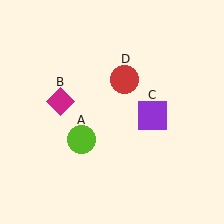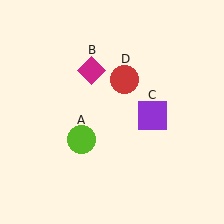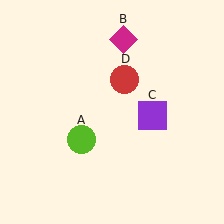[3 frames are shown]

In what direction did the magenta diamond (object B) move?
The magenta diamond (object B) moved up and to the right.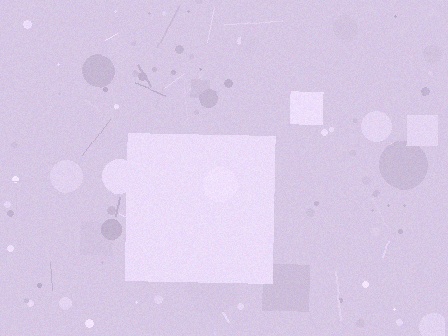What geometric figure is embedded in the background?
A square is embedded in the background.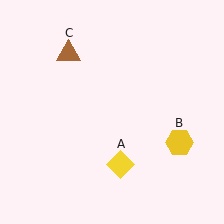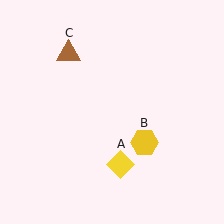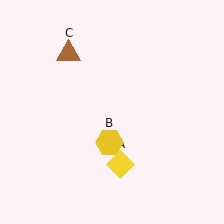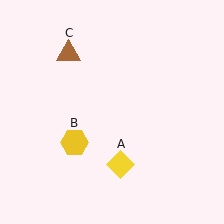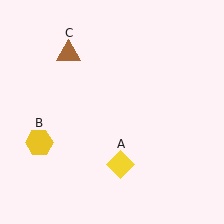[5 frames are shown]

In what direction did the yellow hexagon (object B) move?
The yellow hexagon (object B) moved left.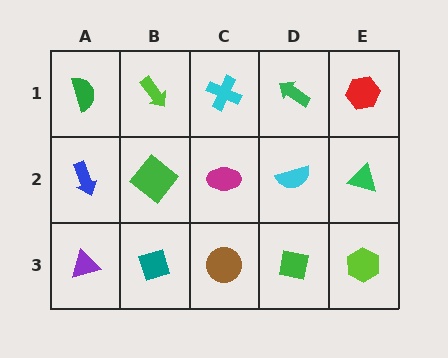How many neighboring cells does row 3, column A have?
2.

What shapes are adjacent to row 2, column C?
A cyan cross (row 1, column C), a brown circle (row 3, column C), a green diamond (row 2, column B), a cyan semicircle (row 2, column D).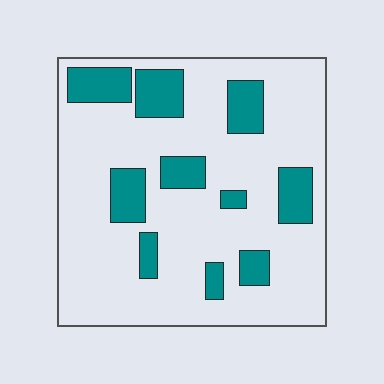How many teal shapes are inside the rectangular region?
10.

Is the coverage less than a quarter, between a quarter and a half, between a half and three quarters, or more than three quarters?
Less than a quarter.